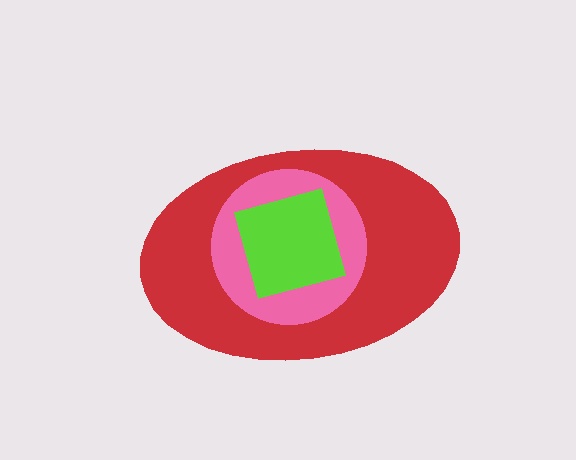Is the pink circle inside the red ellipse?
Yes.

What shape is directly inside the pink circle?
The lime square.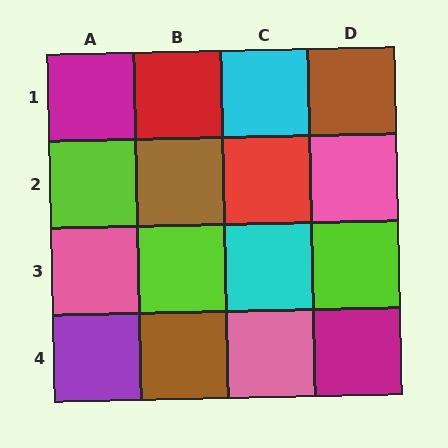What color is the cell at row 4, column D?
Magenta.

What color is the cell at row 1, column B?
Red.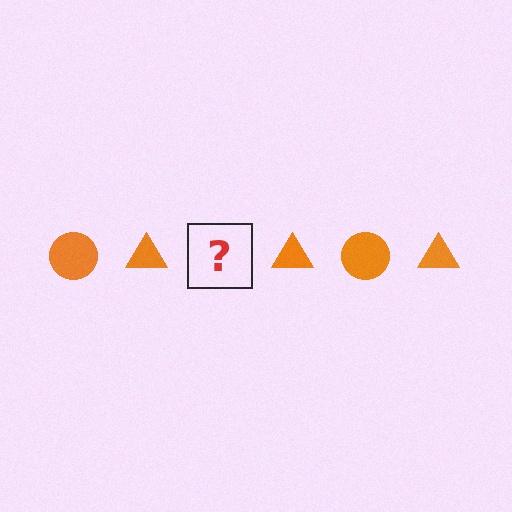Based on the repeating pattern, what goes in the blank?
The blank should be an orange circle.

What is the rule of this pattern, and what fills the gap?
The rule is that the pattern cycles through circle, triangle shapes in orange. The gap should be filled with an orange circle.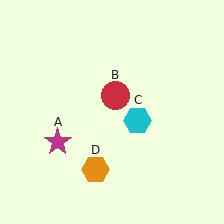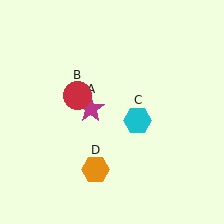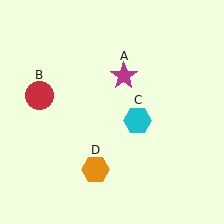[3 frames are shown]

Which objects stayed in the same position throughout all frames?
Cyan hexagon (object C) and orange hexagon (object D) remained stationary.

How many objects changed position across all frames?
2 objects changed position: magenta star (object A), red circle (object B).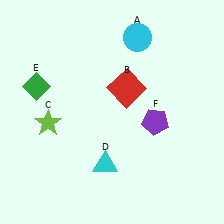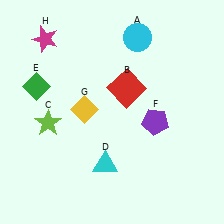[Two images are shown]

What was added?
A yellow diamond (G), a magenta star (H) were added in Image 2.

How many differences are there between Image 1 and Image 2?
There are 2 differences between the two images.